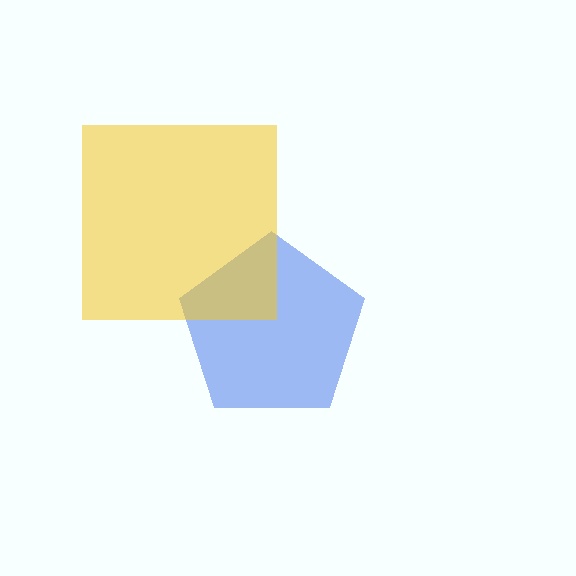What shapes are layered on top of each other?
The layered shapes are: a blue pentagon, a yellow square.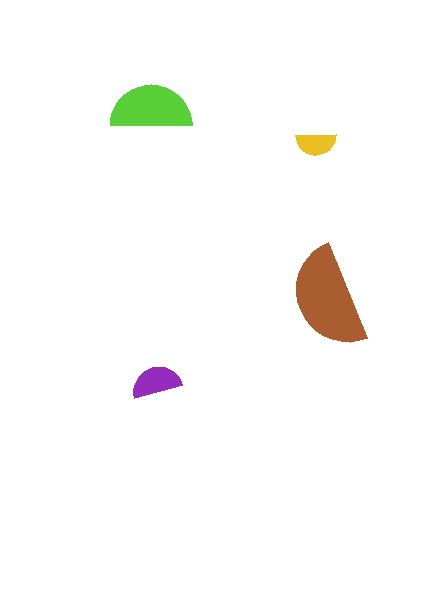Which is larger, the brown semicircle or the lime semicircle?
The brown one.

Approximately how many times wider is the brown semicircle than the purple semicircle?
About 2 times wider.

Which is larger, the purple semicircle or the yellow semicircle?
The purple one.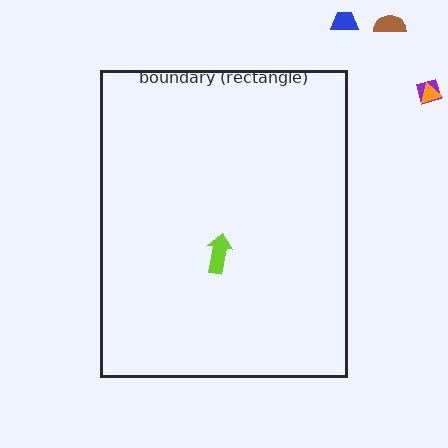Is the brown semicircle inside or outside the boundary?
Outside.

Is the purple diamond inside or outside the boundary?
Outside.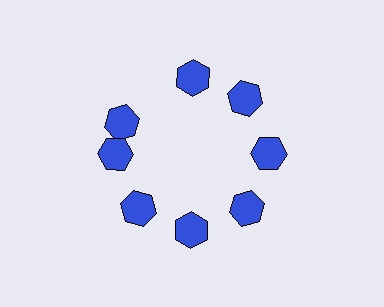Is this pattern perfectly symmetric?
No. The 8 blue hexagons are arranged in a ring, but one element near the 10 o'clock position is rotated out of alignment along the ring, breaking the 8-fold rotational symmetry.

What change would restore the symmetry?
The symmetry would be restored by rotating it back into even spacing with its neighbors so that all 8 hexagons sit at equal angles and equal distance from the center.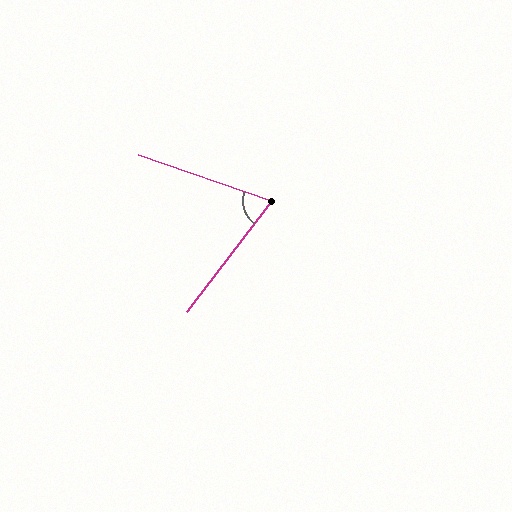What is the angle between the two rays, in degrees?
Approximately 71 degrees.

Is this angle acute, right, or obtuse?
It is acute.